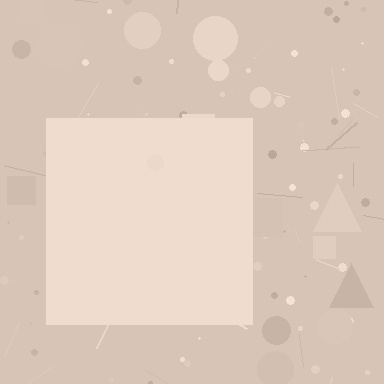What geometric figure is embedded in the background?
A square is embedded in the background.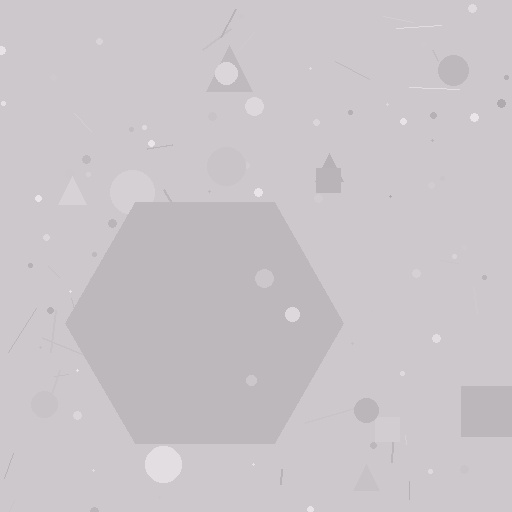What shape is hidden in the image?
A hexagon is hidden in the image.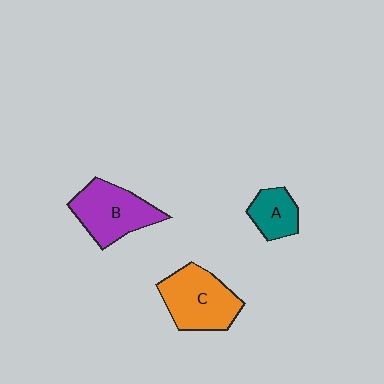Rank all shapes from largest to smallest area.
From largest to smallest: C (orange), B (purple), A (teal).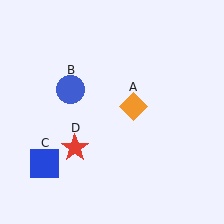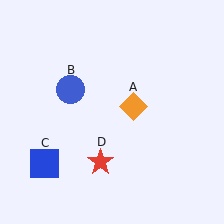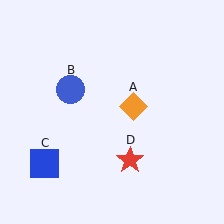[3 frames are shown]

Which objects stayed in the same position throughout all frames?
Orange diamond (object A) and blue circle (object B) and blue square (object C) remained stationary.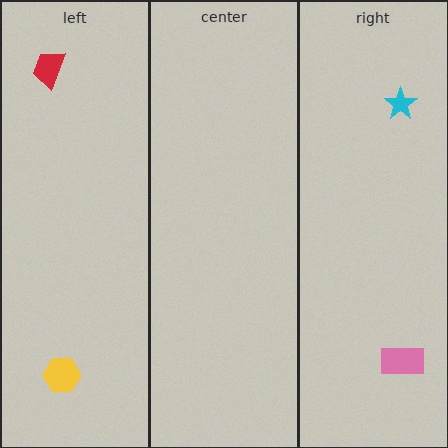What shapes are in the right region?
The pink rectangle, the cyan star.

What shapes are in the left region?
The red trapezoid, the yellow hexagon.